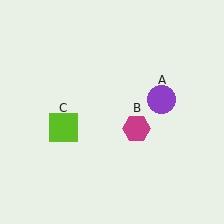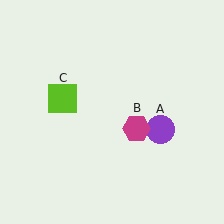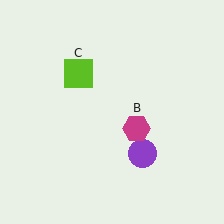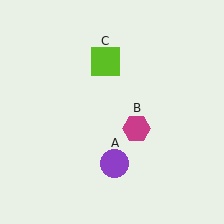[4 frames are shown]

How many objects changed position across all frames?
2 objects changed position: purple circle (object A), lime square (object C).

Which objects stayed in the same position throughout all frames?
Magenta hexagon (object B) remained stationary.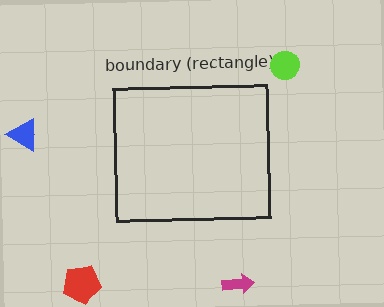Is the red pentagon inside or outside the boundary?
Outside.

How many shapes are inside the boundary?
0 inside, 4 outside.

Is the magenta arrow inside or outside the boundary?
Outside.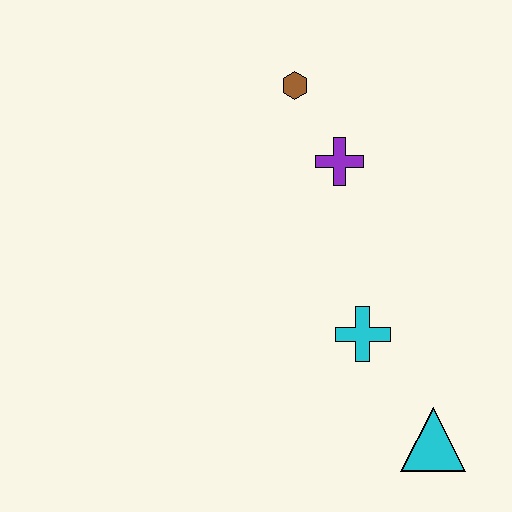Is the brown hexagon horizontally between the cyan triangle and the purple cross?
No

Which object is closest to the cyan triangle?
The cyan cross is closest to the cyan triangle.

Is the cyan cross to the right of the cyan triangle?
No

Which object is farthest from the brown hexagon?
The cyan triangle is farthest from the brown hexagon.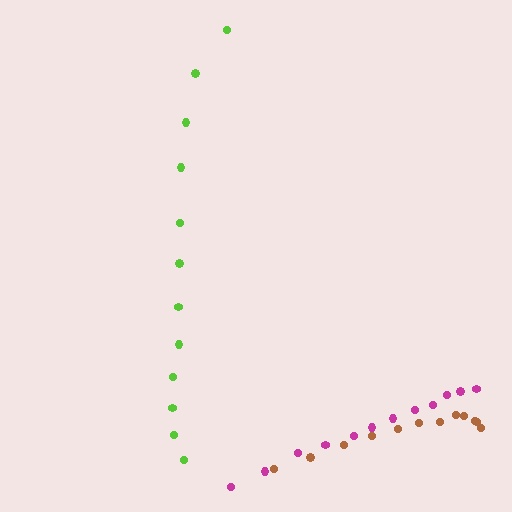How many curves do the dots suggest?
There are 3 distinct paths.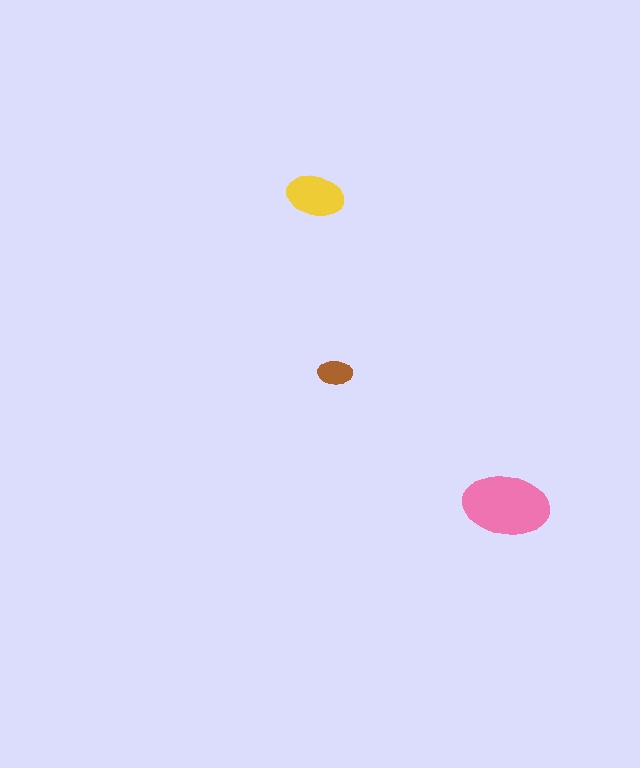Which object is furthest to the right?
The pink ellipse is rightmost.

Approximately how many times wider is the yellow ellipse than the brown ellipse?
About 1.5 times wider.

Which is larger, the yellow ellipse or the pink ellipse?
The pink one.